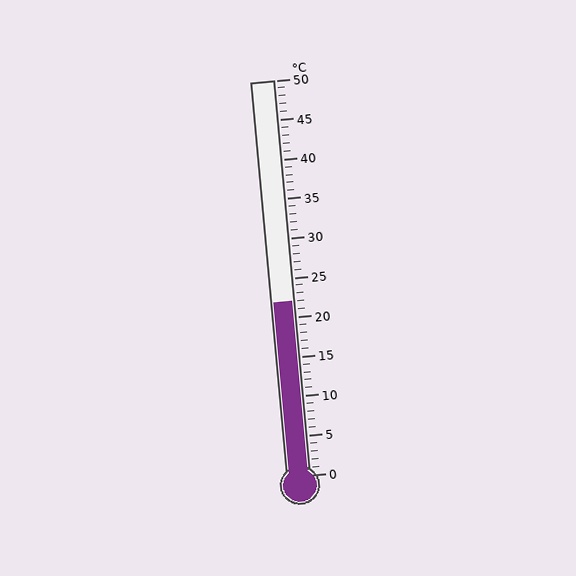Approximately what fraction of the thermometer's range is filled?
The thermometer is filled to approximately 45% of its range.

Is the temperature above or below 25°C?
The temperature is below 25°C.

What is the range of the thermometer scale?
The thermometer scale ranges from 0°C to 50°C.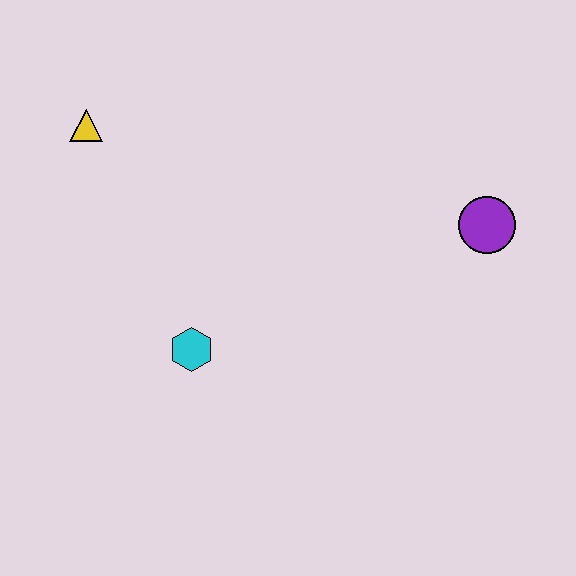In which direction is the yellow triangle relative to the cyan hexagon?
The yellow triangle is above the cyan hexagon.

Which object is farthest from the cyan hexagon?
The purple circle is farthest from the cyan hexagon.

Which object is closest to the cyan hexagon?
The yellow triangle is closest to the cyan hexagon.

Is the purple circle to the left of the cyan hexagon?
No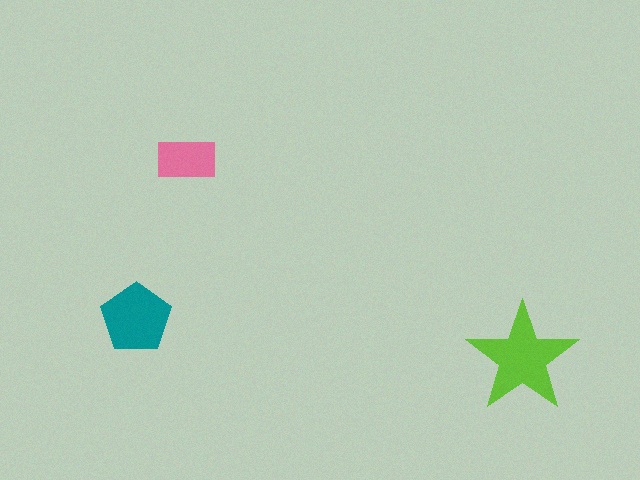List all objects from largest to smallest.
The lime star, the teal pentagon, the pink rectangle.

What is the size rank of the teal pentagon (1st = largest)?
2nd.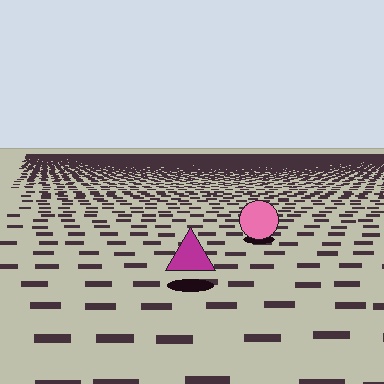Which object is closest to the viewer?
The magenta triangle is closest. The texture marks near it are larger and more spread out.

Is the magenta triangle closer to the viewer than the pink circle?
Yes. The magenta triangle is closer — you can tell from the texture gradient: the ground texture is coarser near it.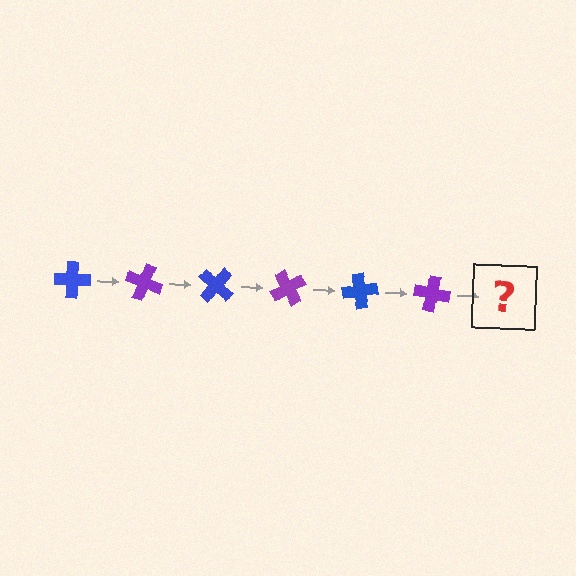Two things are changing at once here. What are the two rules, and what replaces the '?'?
The two rules are that it rotates 20 degrees each step and the color cycles through blue and purple. The '?' should be a blue cross, rotated 120 degrees from the start.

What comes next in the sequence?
The next element should be a blue cross, rotated 120 degrees from the start.